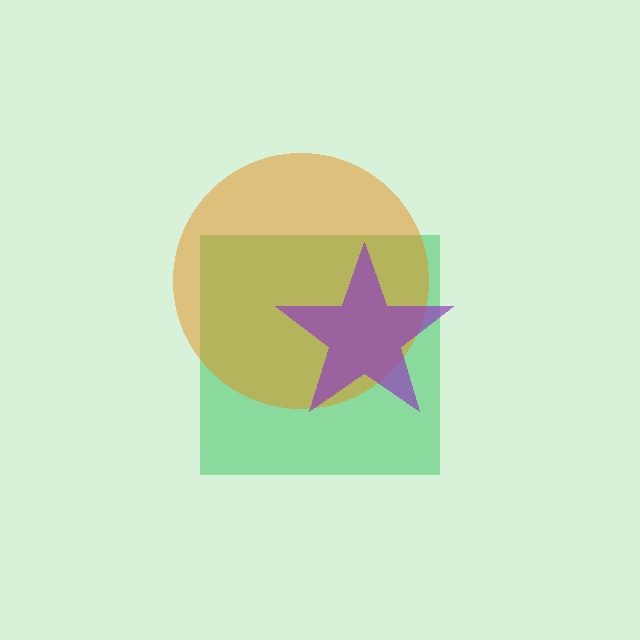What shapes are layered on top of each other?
The layered shapes are: a green square, an orange circle, a purple star.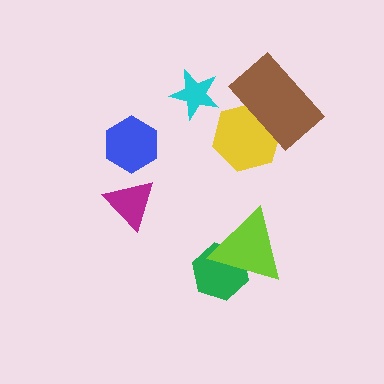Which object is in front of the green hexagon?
The lime triangle is in front of the green hexagon.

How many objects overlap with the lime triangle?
1 object overlaps with the lime triangle.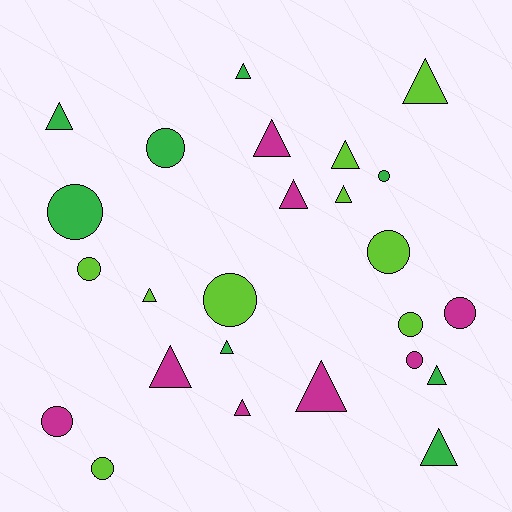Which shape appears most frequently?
Triangle, with 14 objects.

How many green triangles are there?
There are 5 green triangles.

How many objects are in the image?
There are 25 objects.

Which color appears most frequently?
Lime, with 9 objects.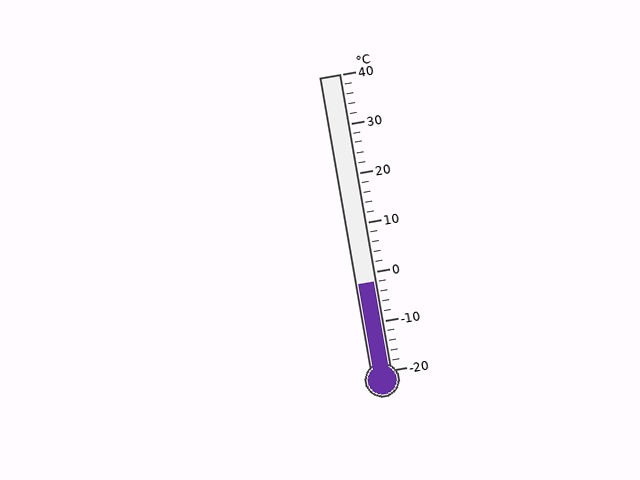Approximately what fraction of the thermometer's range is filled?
The thermometer is filled to approximately 30% of its range.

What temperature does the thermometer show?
The thermometer shows approximately -2°C.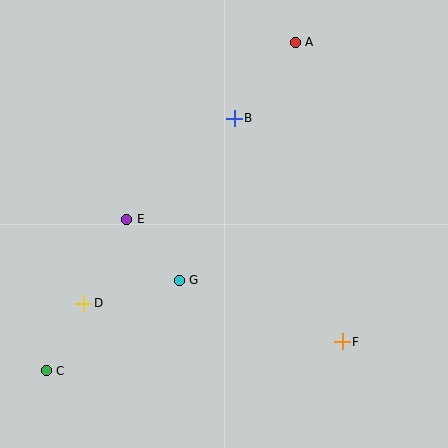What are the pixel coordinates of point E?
Point E is at (127, 219).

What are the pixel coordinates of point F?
Point F is at (342, 342).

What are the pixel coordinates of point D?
Point D is at (84, 303).